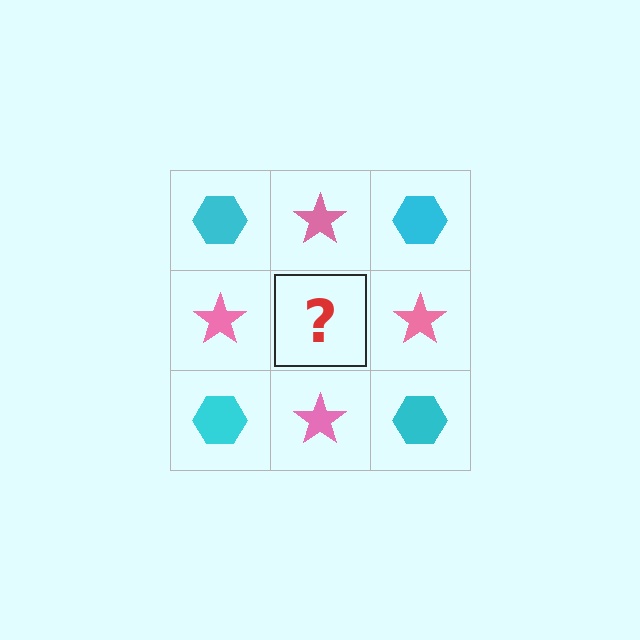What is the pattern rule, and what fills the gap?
The rule is that it alternates cyan hexagon and pink star in a checkerboard pattern. The gap should be filled with a cyan hexagon.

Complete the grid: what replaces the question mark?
The question mark should be replaced with a cyan hexagon.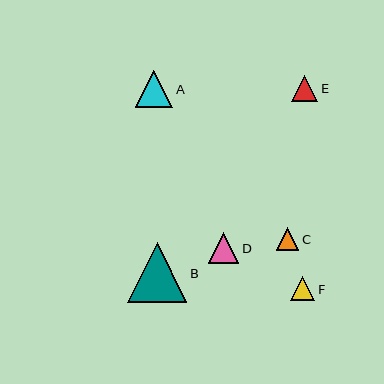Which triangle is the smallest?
Triangle C is the smallest with a size of approximately 23 pixels.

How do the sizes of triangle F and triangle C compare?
Triangle F and triangle C are approximately the same size.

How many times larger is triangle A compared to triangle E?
Triangle A is approximately 1.4 times the size of triangle E.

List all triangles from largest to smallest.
From largest to smallest: B, A, D, E, F, C.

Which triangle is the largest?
Triangle B is the largest with a size of approximately 59 pixels.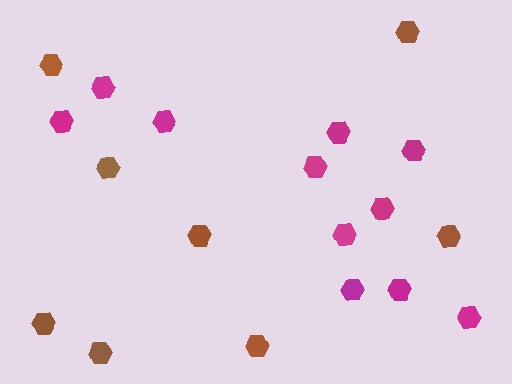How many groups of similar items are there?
There are 2 groups: one group of magenta hexagons (11) and one group of brown hexagons (8).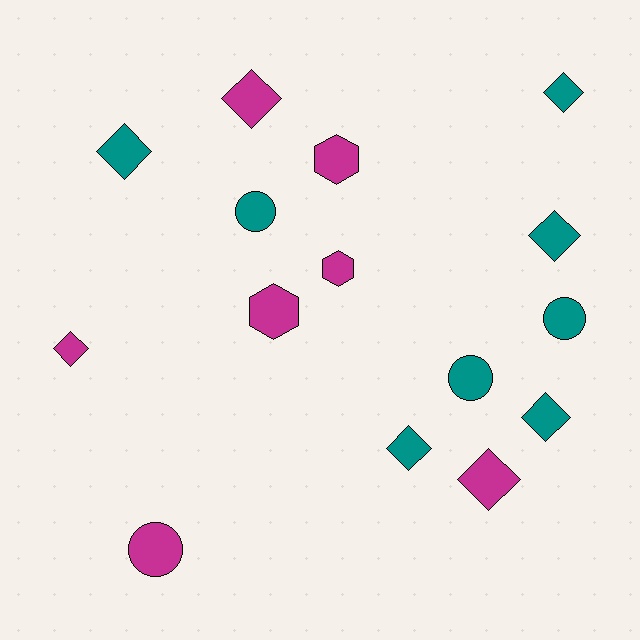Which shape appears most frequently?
Diamond, with 8 objects.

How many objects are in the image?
There are 15 objects.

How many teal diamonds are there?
There are 5 teal diamonds.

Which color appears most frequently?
Teal, with 8 objects.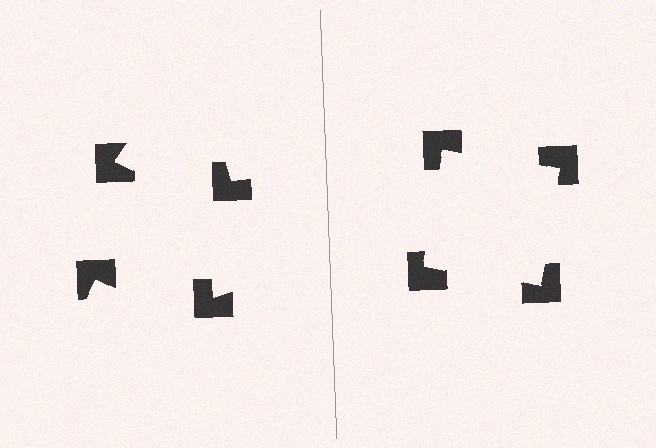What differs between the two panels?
The notched squares are positioned identically on both sides; only the wedge orientations differ. On the right they align to a square; on the left they are misaligned.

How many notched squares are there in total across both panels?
8 — 4 on each side.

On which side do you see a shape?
An illusory square appears on the right side. On the left side the wedge cuts are rotated, so no coherent shape forms.